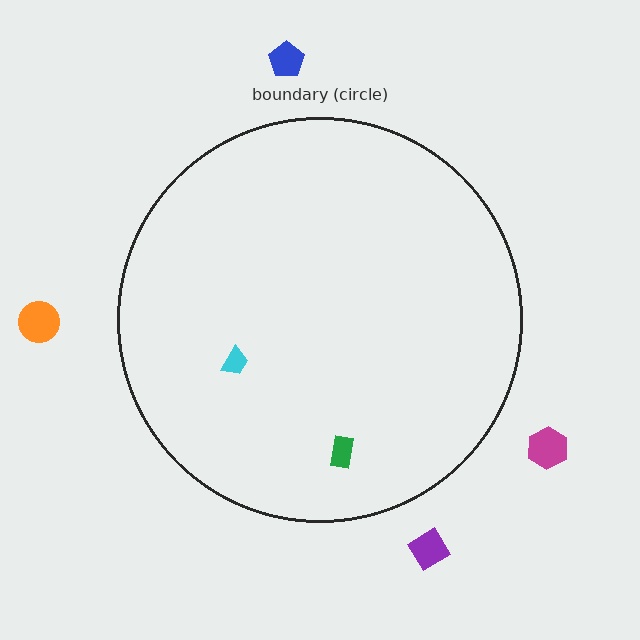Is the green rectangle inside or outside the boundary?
Inside.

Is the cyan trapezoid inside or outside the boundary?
Inside.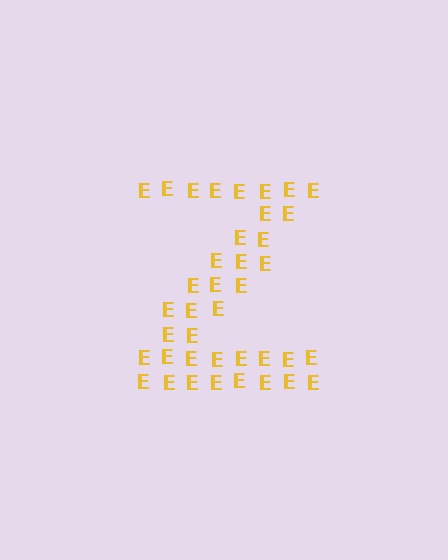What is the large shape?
The large shape is the letter Z.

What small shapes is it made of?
It is made of small letter E's.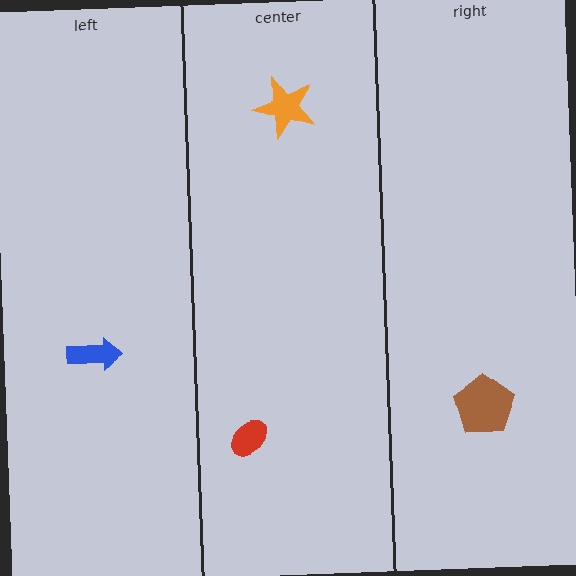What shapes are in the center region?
The orange star, the red ellipse.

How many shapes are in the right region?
1.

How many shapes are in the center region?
2.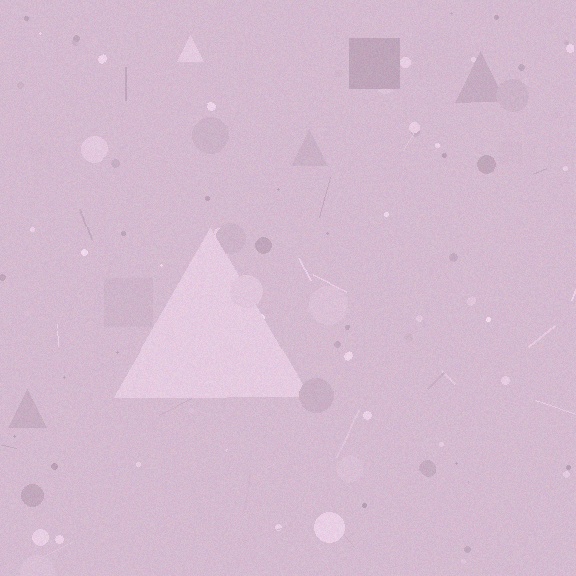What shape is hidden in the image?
A triangle is hidden in the image.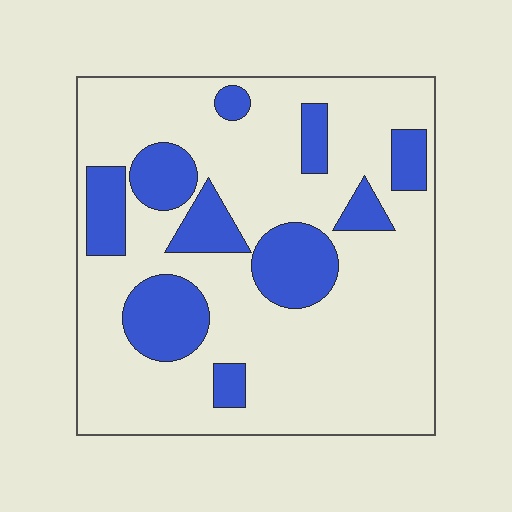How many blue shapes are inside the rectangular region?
10.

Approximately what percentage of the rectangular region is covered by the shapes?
Approximately 25%.